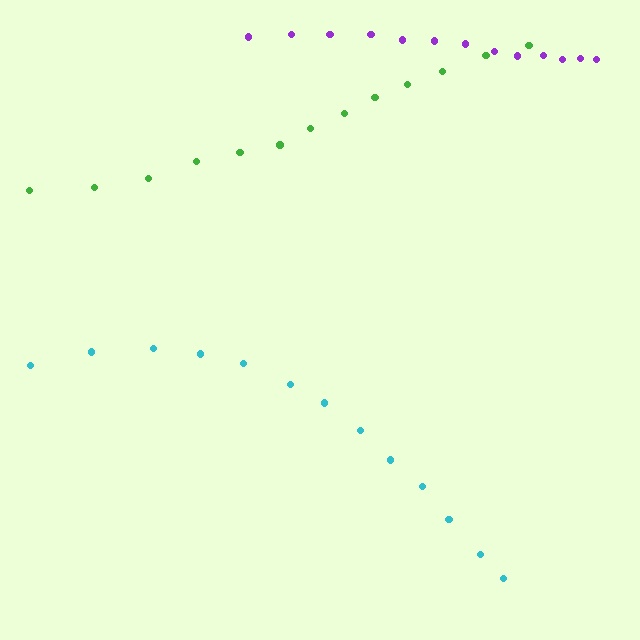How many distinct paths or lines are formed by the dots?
There are 3 distinct paths.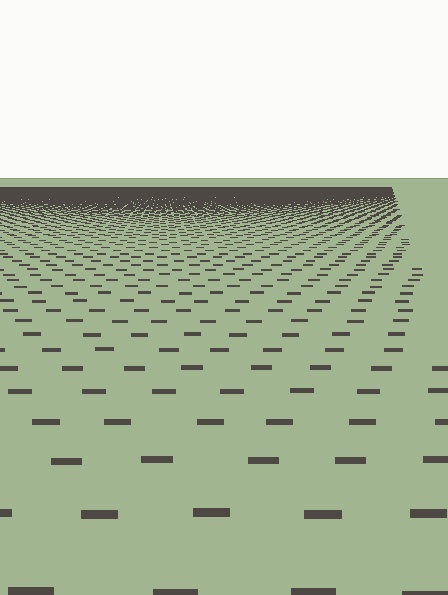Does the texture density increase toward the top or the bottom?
Density increases toward the top.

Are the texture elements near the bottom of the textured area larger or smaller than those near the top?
Larger. Near the bottom, elements are closer to the viewer and appear at a bigger on-screen size.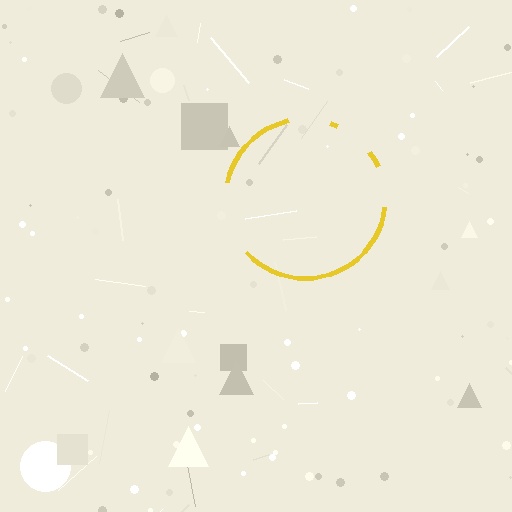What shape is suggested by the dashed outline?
The dashed outline suggests a circle.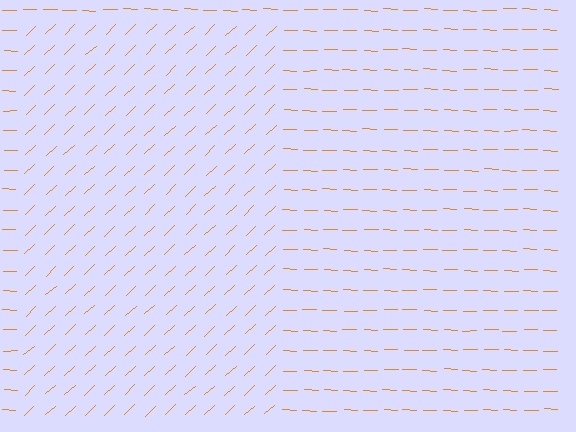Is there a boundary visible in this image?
Yes, there is a texture boundary formed by a change in line orientation.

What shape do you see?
I see a rectangle.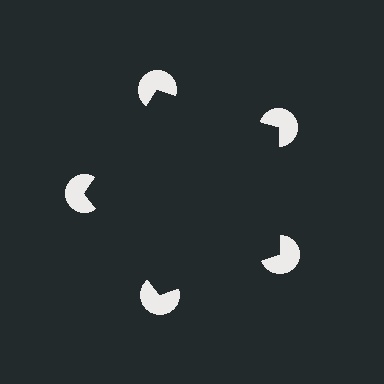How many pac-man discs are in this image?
There are 5 — one at each vertex of the illusory pentagon.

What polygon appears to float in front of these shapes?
An illusory pentagon — its edges are inferred from the aligned wedge cuts in the pac-man discs, not physically drawn.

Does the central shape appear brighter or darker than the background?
It typically appears slightly darker than the background, even though no actual brightness change is drawn.